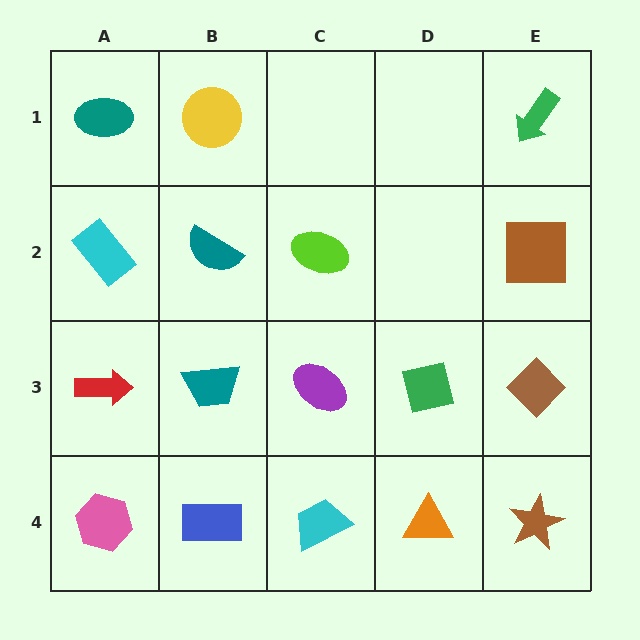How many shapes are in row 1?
3 shapes.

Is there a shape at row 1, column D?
No, that cell is empty.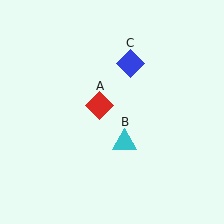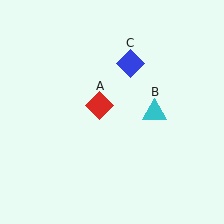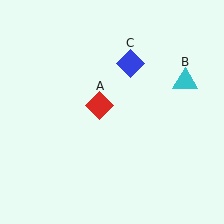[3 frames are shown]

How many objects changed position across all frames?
1 object changed position: cyan triangle (object B).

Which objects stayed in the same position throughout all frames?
Red diamond (object A) and blue diamond (object C) remained stationary.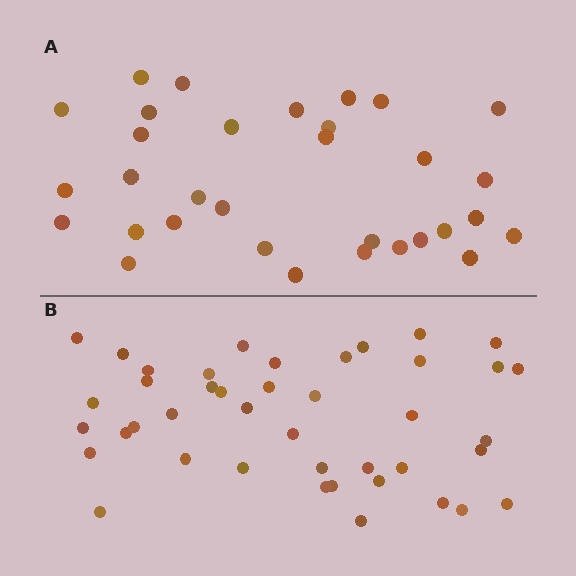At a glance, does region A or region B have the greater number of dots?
Region B (the bottom region) has more dots.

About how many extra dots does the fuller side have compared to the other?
Region B has roughly 10 or so more dots than region A.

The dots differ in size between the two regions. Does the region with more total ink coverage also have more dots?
No. Region A has more total ink coverage because its dots are larger, but region B actually contains more individual dots. Total area can be misleading — the number of items is what matters here.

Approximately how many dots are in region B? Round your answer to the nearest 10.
About 40 dots. (The exact count is 42, which rounds to 40.)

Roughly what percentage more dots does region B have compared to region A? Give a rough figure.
About 30% more.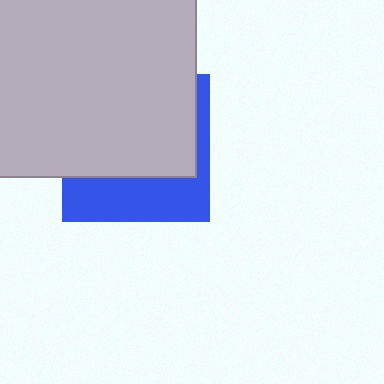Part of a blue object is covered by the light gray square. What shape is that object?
It is a square.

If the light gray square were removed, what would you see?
You would see the complete blue square.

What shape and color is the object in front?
The object in front is a light gray square.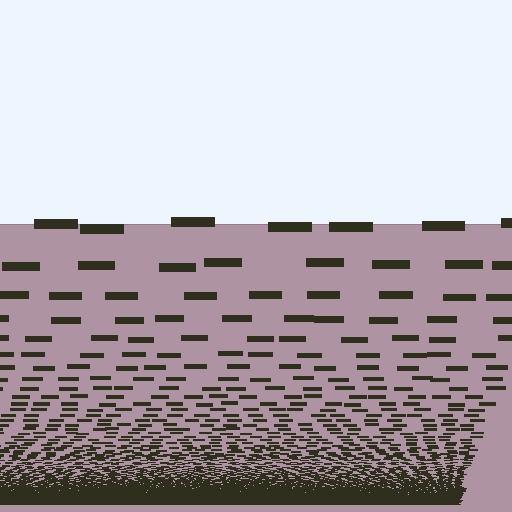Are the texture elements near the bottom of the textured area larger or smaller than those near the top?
Smaller. The gradient is inverted — elements near the bottom are smaller and denser.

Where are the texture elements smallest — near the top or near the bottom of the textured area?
Near the bottom.